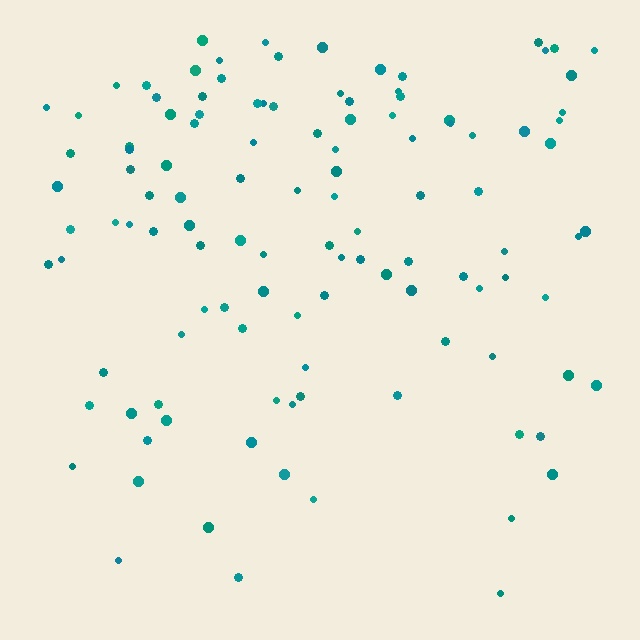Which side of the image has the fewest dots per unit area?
The bottom.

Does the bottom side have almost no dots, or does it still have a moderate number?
Still a moderate number, just noticeably fewer than the top.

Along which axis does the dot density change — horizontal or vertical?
Vertical.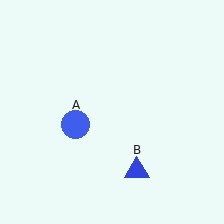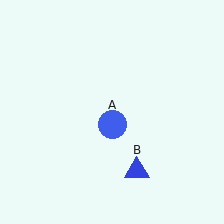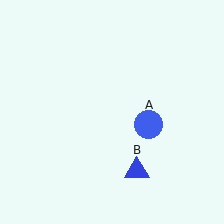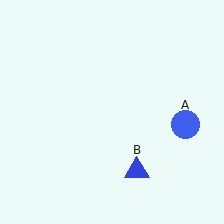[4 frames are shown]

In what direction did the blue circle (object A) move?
The blue circle (object A) moved right.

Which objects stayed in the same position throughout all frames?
Blue triangle (object B) remained stationary.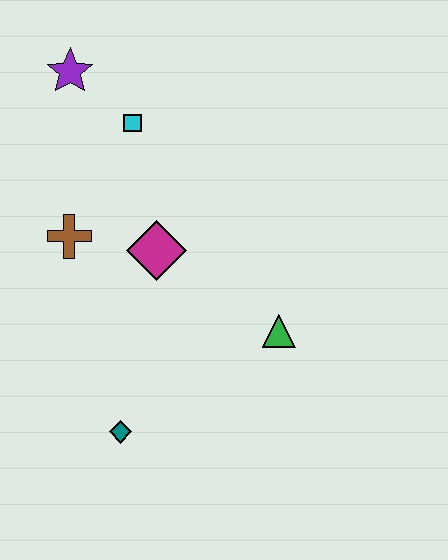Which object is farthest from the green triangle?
The purple star is farthest from the green triangle.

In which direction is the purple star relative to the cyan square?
The purple star is to the left of the cyan square.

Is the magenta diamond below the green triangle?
No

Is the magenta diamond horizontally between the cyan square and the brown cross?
No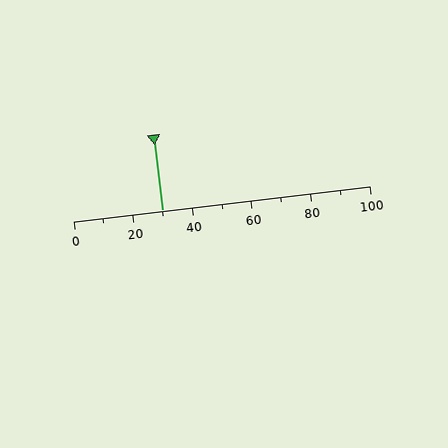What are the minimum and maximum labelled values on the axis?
The axis runs from 0 to 100.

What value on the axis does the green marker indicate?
The marker indicates approximately 30.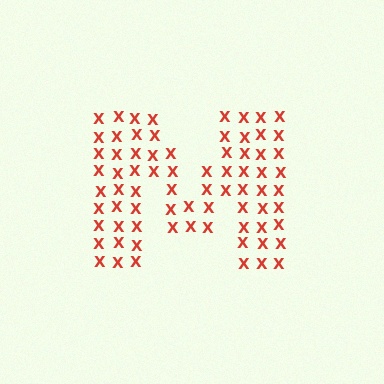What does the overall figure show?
The overall figure shows the letter M.